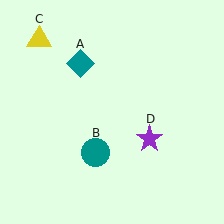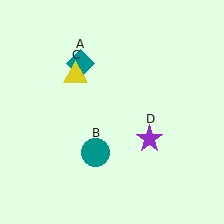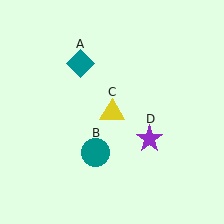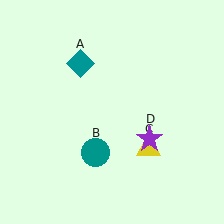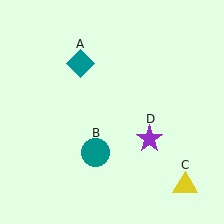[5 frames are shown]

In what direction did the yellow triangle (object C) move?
The yellow triangle (object C) moved down and to the right.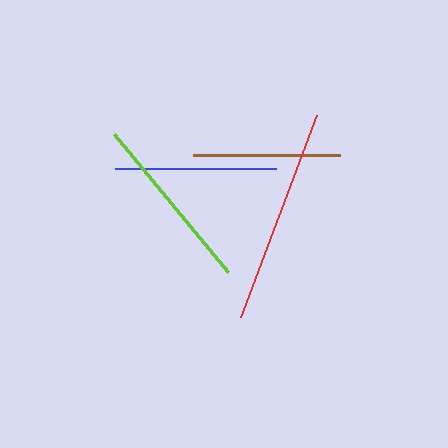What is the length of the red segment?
The red segment is approximately 216 pixels long.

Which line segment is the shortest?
The brown line is the shortest at approximately 147 pixels.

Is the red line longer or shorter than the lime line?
The red line is longer than the lime line.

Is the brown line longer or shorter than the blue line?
The blue line is longer than the brown line.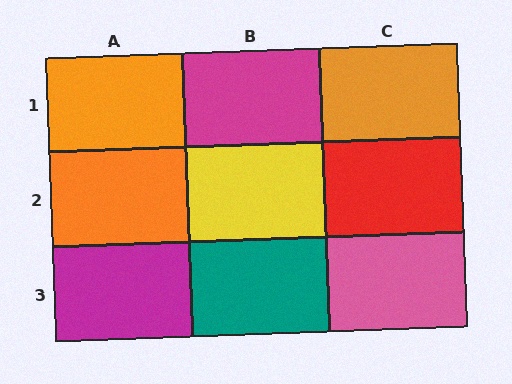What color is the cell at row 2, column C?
Red.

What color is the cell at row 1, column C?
Orange.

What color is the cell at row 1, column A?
Orange.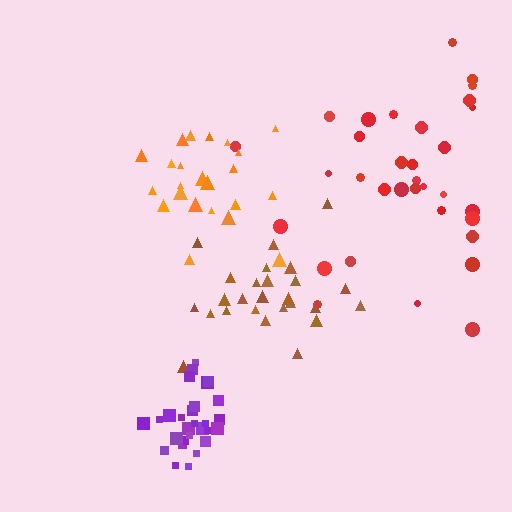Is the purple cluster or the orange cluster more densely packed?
Purple.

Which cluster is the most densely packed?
Purple.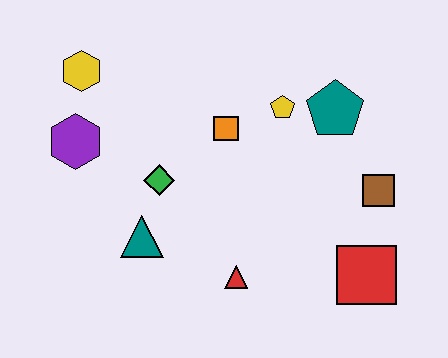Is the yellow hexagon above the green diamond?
Yes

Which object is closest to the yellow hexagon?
The purple hexagon is closest to the yellow hexagon.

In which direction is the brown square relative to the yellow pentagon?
The brown square is to the right of the yellow pentagon.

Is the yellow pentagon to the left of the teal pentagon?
Yes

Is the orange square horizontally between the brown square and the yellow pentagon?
No